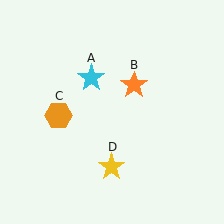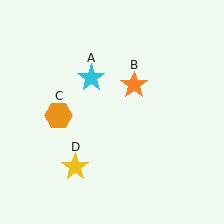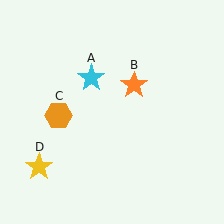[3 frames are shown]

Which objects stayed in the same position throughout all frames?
Cyan star (object A) and orange star (object B) and orange hexagon (object C) remained stationary.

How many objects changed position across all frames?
1 object changed position: yellow star (object D).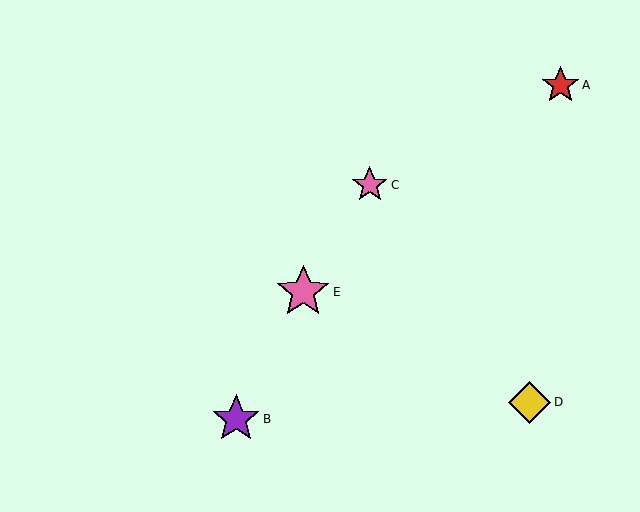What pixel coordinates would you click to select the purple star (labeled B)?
Click at (236, 419) to select the purple star B.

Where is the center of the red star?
The center of the red star is at (560, 85).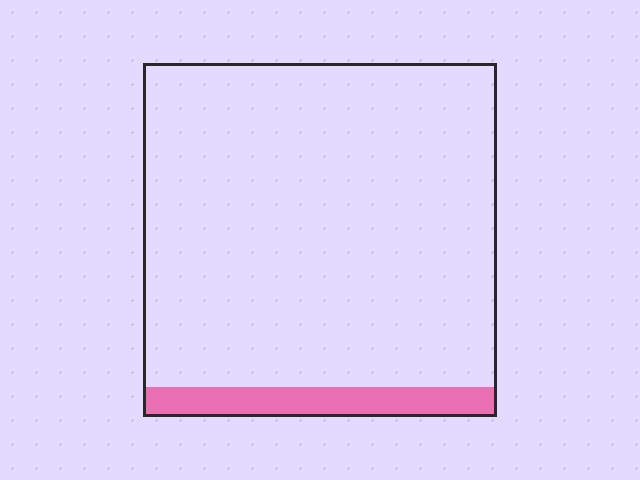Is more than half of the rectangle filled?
No.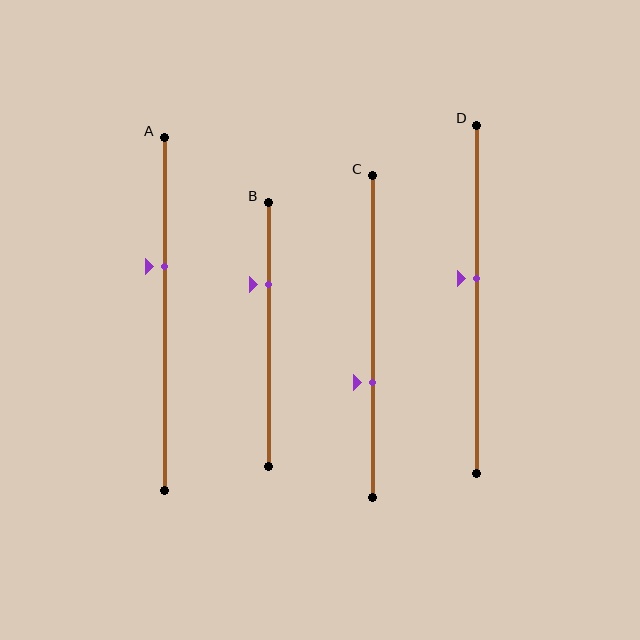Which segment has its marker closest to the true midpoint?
Segment D has its marker closest to the true midpoint.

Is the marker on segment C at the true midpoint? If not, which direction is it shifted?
No, the marker on segment C is shifted downward by about 14% of the segment length.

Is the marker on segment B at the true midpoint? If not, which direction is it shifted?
No, the marker on segment B is shifted upward by about 19% of the segment length.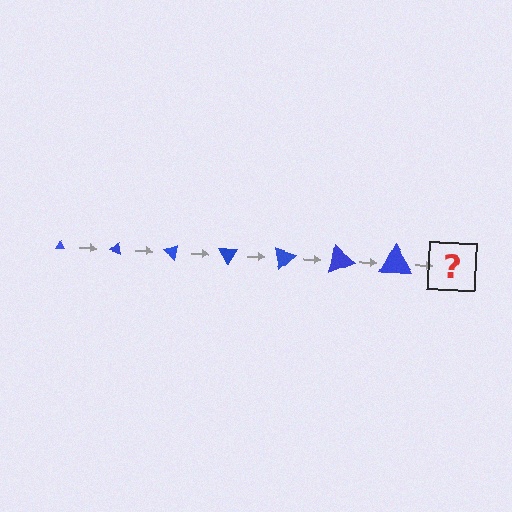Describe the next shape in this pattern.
It should be a triangle, larger than the previous one and rotated 140 degrees from the start.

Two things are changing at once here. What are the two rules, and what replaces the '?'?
The two rules are that the triangle grows larger each step and it rotates 20 degrees each step. The '?' should be a triangle, larger than the previous one and rotated 140 degrees from the start.